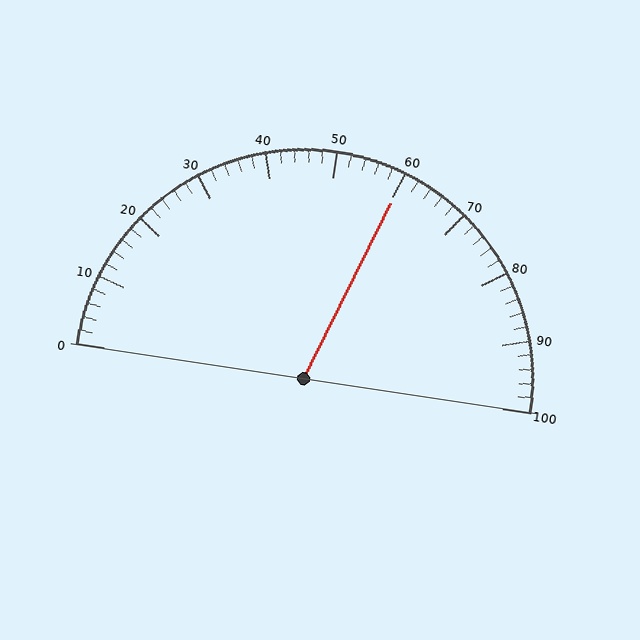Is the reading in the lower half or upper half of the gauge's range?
The reading is in the upper half of the range (0 to 100).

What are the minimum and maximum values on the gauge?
The gauge ranges from 0 to 100.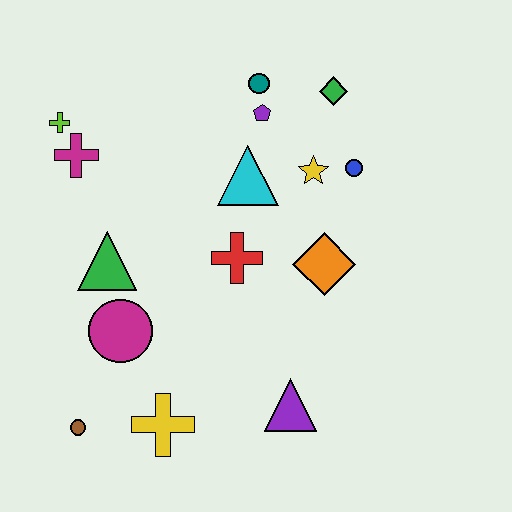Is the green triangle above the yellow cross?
Yes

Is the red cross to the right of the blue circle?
No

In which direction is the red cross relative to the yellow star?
The red cross is below the yellow star.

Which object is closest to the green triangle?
The magenta circle is closest to the green triangle.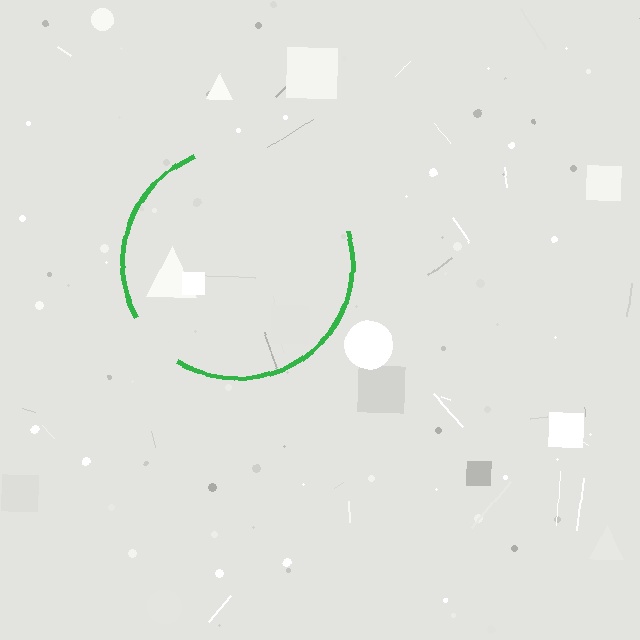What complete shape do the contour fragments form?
The contour fragments form a circle.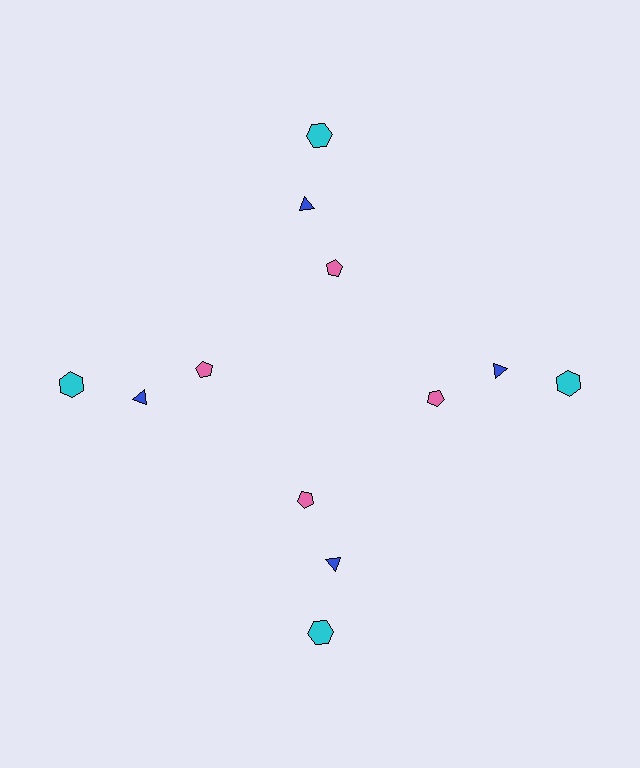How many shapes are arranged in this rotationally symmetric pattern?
There are 12 shapes, arranged in 4 groups of 3.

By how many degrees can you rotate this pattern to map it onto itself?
The pattern maps onto itself every 90 degrees of rotation.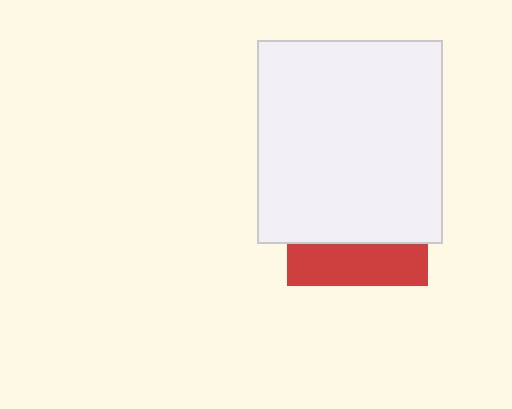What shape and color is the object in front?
The object in front is a white rectangle.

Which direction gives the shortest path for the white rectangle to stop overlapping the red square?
Moving up gives the shortest separation.